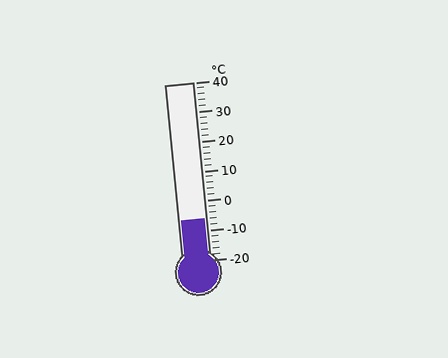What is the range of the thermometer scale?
The thermometer scale ranges from -20°C to 40°C.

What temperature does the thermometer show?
The thermometer shows approximately -6°C.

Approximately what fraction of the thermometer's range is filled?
The thermometer is filled to approximately 25% of its range.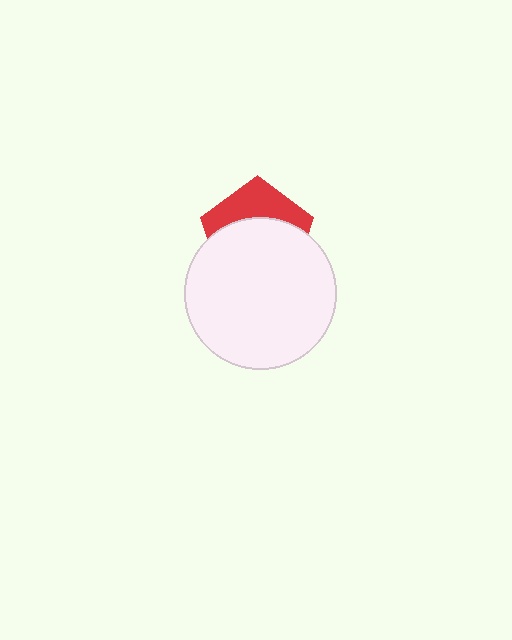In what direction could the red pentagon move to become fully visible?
The red pentagon could move up. That would shift it out from behind the white circle entirely.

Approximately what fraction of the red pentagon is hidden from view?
Roughly 63% of the red pentagon is hidden behind the white circle.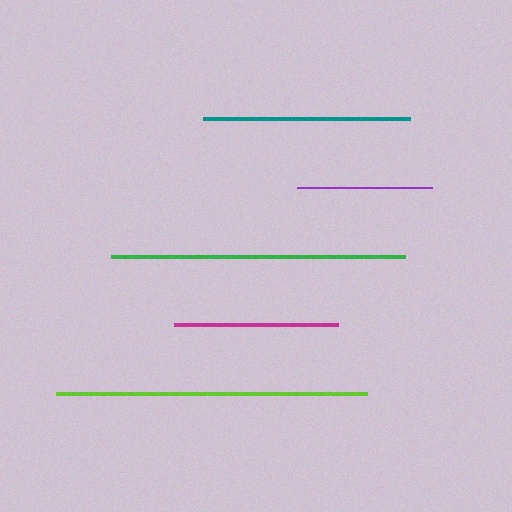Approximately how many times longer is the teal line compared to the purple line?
The teal line is approximately 1.5 times the length of the purple line.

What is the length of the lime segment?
The lime segment is approximately 311 pixels long.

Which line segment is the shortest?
The purple line is the shortest at approximately 134 pixels.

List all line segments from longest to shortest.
From longest to shortest: lime, green, teal, magenta, purple.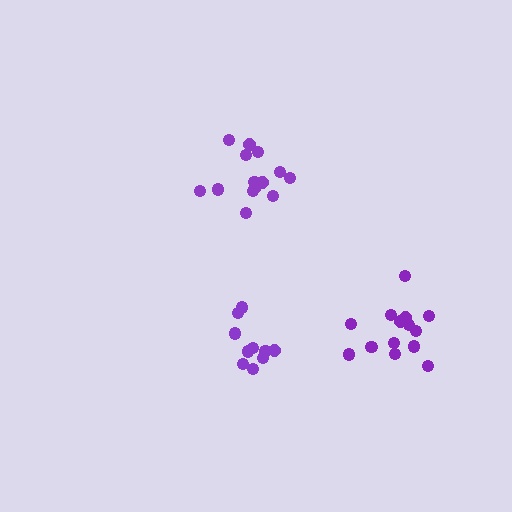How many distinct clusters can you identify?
There are 3 distinct clusters.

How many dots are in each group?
Group 1: 14 dots, Group 2: 14 dots, Group 3: 10 dots (38 total).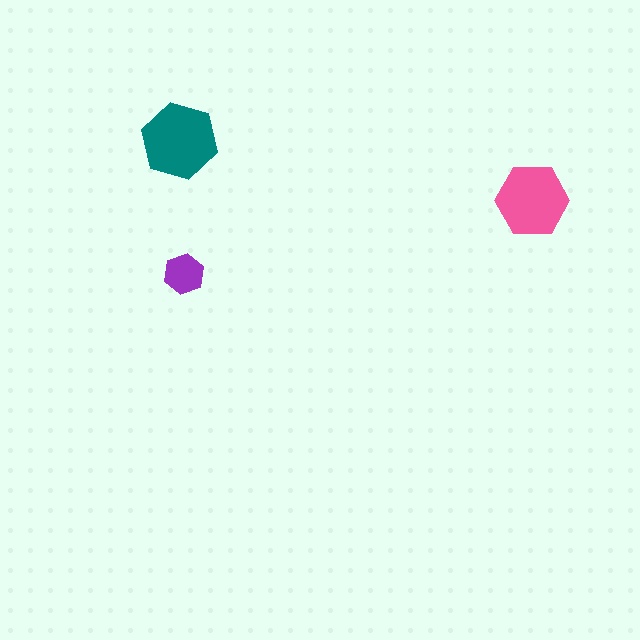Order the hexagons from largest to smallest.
the teal one, the pink one, the purple one.